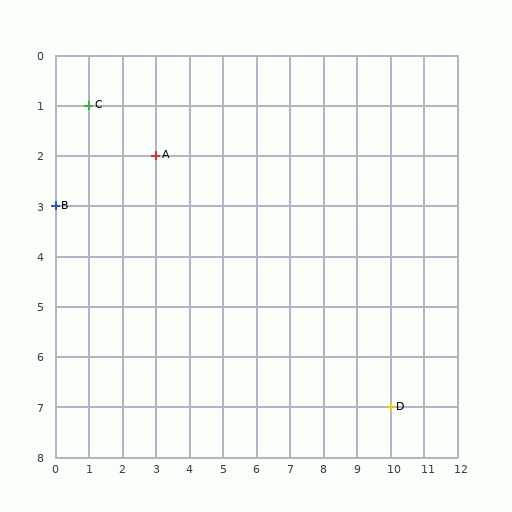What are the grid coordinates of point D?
Point D is at grid coordinates (10, 7).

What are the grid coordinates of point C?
Point C is at grid coordinates (1, 1).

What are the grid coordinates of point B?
Point B is at grid coordinates (0, 3).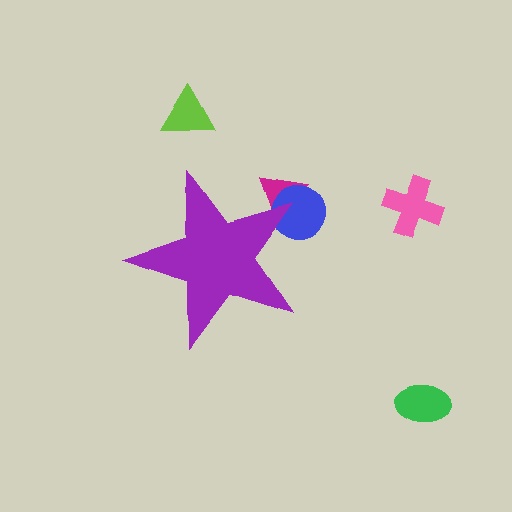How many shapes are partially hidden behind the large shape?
2 shapes are partially hidden.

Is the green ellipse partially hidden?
No, the green ellipse is fully visible.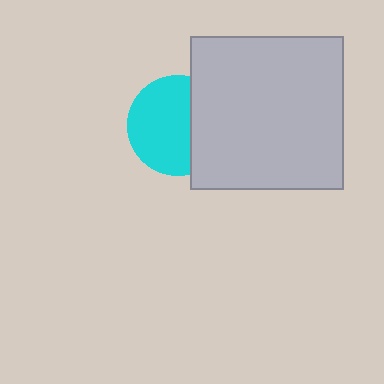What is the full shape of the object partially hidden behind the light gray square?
The partially hidden object is a cyan circle.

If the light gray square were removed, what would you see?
You would see the complete cyan circle.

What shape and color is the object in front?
The object in front is a light gray square.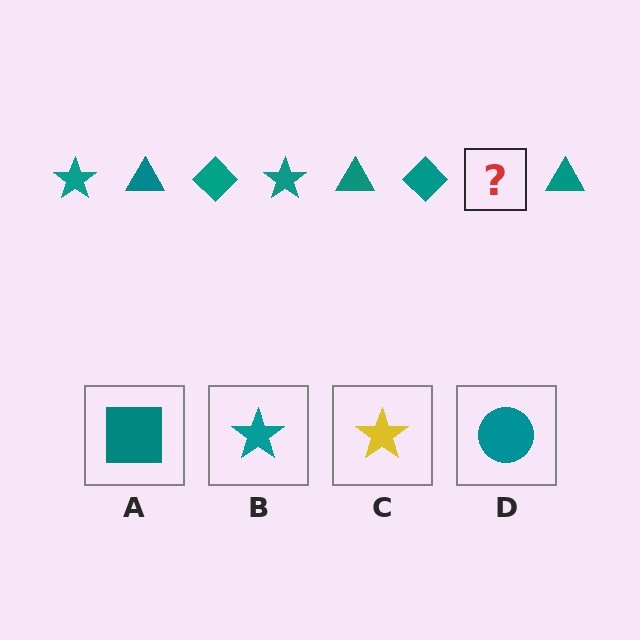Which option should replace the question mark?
Option B.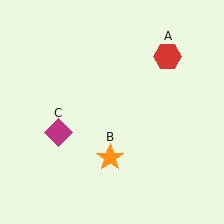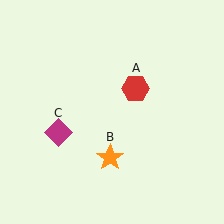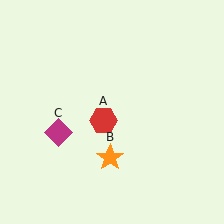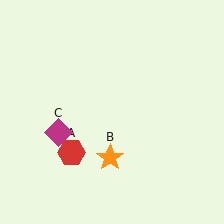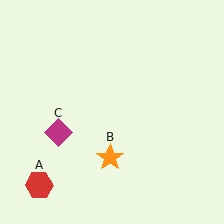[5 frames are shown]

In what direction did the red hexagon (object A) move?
The red hexagon (object A) moved down and to the left.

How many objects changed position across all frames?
1 object changed position: red hexagon (object A).